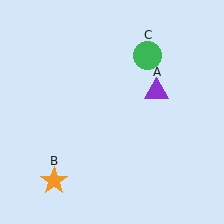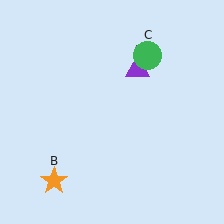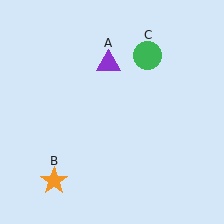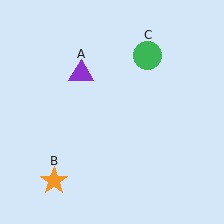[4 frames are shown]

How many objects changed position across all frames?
1 object changed position: purple triangle (object A).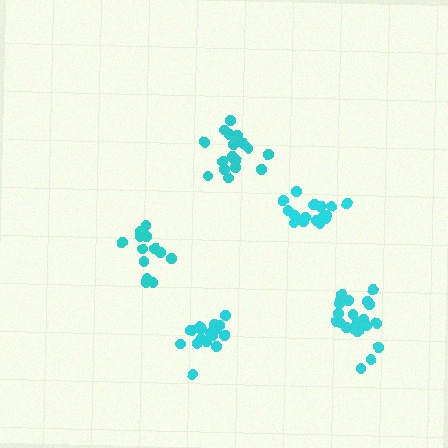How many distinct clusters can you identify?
There are 5 distinct clusters.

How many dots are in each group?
Group 1: 16 dots, Group 2: 21 dots, Group 3: 19 dots, Group 4: 16 dots, Group 5: 18 dots (90 total).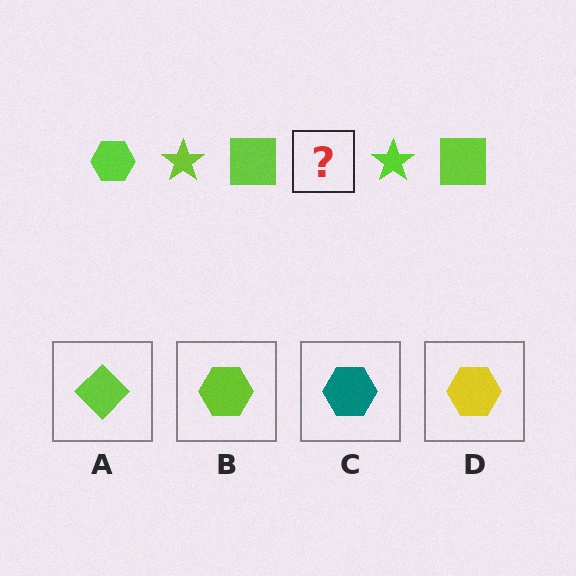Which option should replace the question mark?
Option B.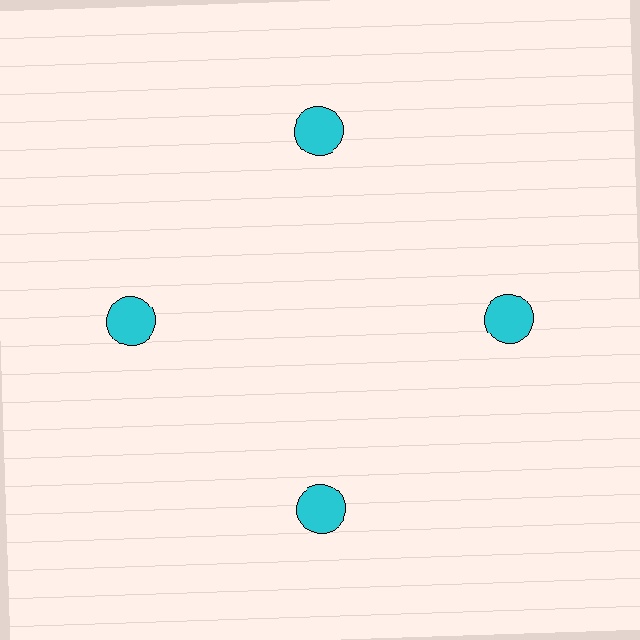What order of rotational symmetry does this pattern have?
This pattern has 4-fold rotational symmetry.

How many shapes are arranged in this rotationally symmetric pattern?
There are 4 shapes, arranged in 4 groups of 1.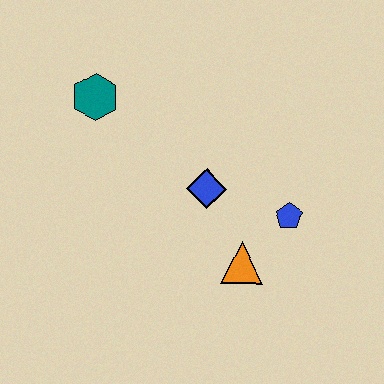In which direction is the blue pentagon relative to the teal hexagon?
The blue pentagon is to the right of the teal hexagon.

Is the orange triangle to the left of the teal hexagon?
No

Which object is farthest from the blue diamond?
The teal hexagon is farthest from the blue diamond.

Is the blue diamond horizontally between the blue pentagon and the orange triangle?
No